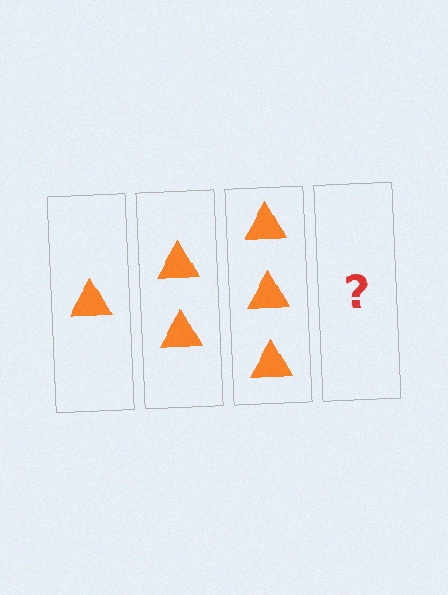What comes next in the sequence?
The next element should be 4 triangles.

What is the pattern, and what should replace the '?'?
The pattern is that each step adds one more triangle. The '?' should be 4 triangles.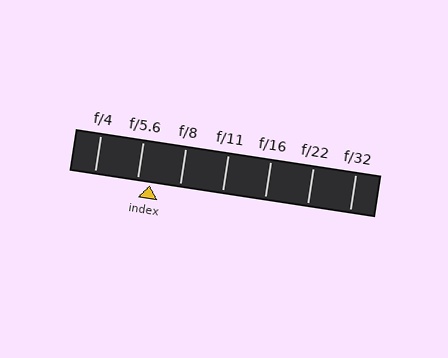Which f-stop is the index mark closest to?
The index mark is closest to f/5.6.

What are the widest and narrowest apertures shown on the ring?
The widest aperture shown is f/4 and the narrowest is f/32.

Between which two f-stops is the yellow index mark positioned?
The index mark is between f/5.6 and f/8.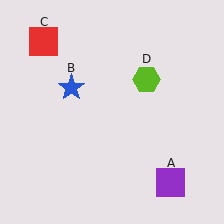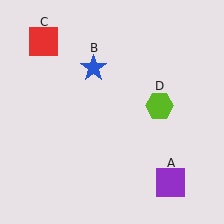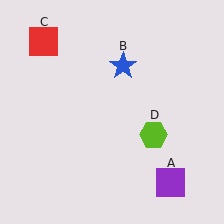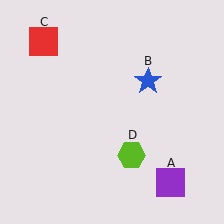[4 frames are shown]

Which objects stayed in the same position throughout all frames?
Purple square (object A) and red square (object C) remained stationary.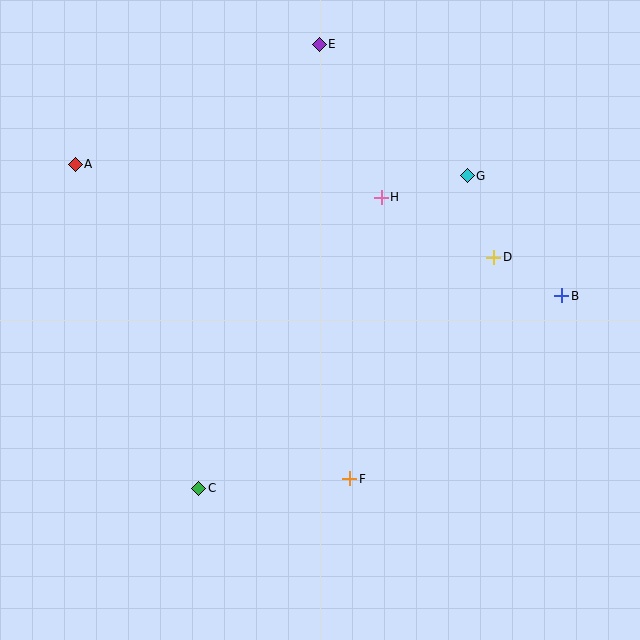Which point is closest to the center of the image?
Point H at (381, 197) is closest to the center.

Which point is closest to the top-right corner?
Point G is closest to the top-right corner.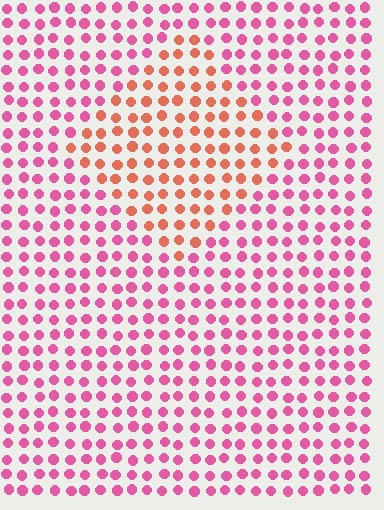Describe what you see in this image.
The image is filled with small pink elements in a uniform arrangement. A diamond-shaped region is visible where the elements are tinted to a slightly different hue, forming a subtle color boundary.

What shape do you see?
I see a diamond.